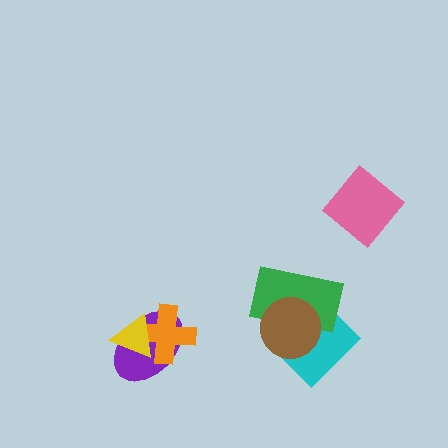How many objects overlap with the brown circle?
2 objects overlap with the brown circle.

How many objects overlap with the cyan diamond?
2 objects overlap with the cyan diamond.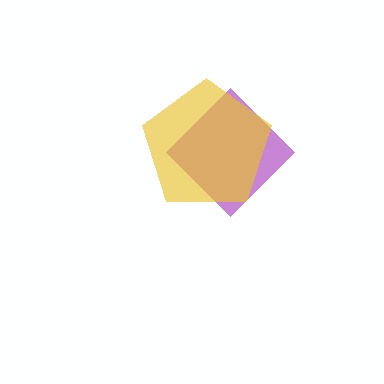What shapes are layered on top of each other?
The layered shapes are: a purple diamond, a yellow pentagon.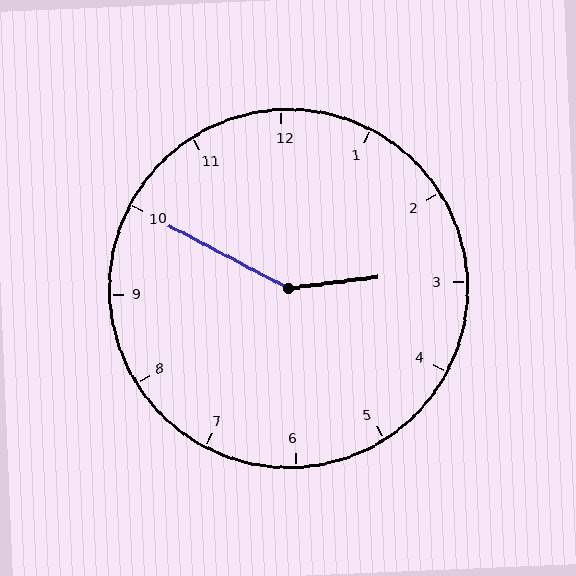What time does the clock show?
2:50.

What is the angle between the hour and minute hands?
Approximately 145 degrees.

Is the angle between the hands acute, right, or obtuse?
It is obtuse.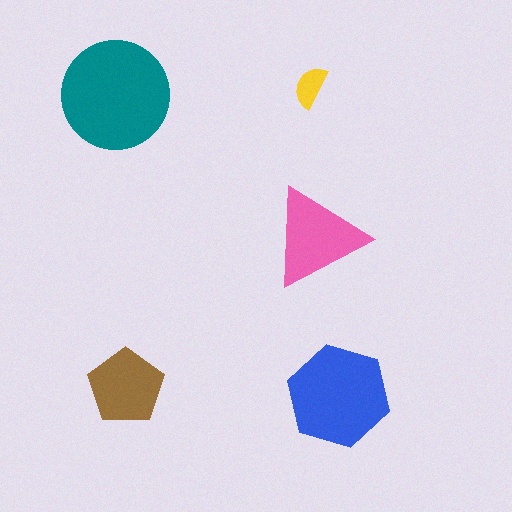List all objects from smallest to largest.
The yellow semicircle, the brown pentagon, the pink triangle, the blue hexagon, the teal circle.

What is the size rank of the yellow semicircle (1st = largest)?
5th.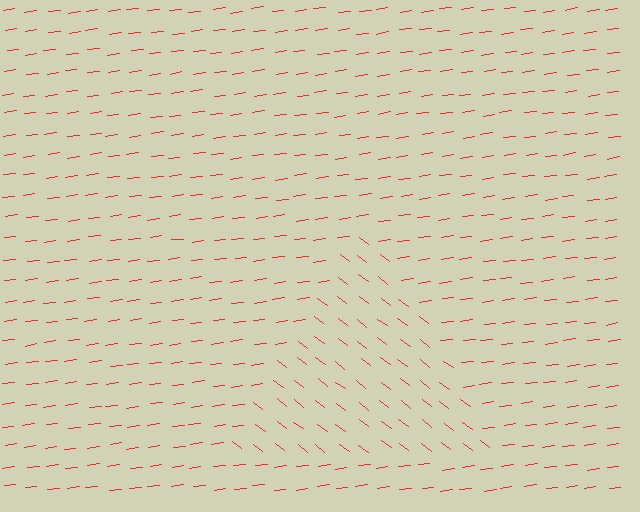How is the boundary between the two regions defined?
The boundary is defined purely by a change in line orientation (approximately 45 degrees difference). All lines are the same color and thickness.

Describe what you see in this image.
The image is filled with small red line segments. A triangle region in the image has lines oriented differently from the surrounding lines, creating a visible texture boundary.